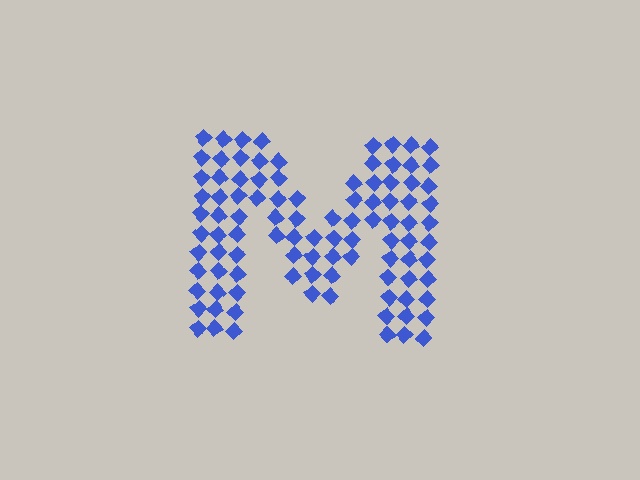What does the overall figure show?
The overall figure shows the letter M.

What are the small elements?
The small elements are diamonds.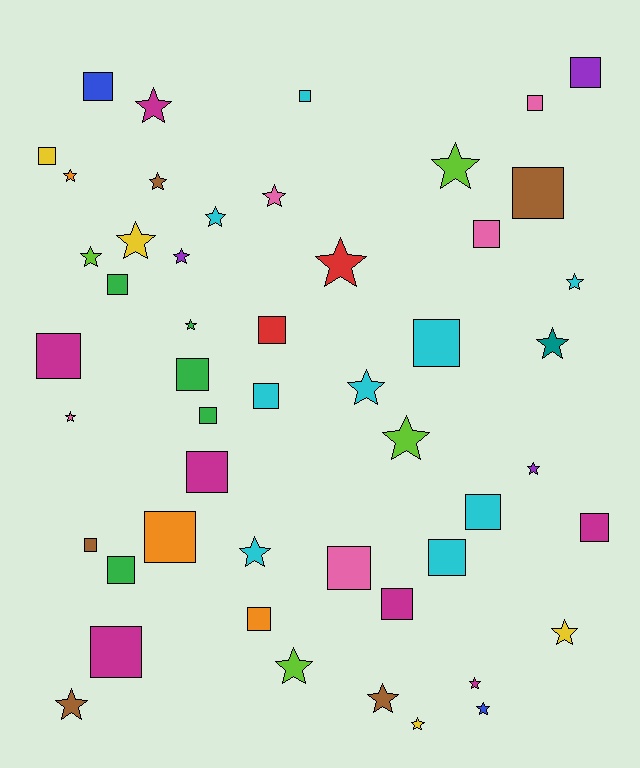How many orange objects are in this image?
There are 3 orange objects.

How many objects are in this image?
There are 50 objects.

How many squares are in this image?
There are 25 squares.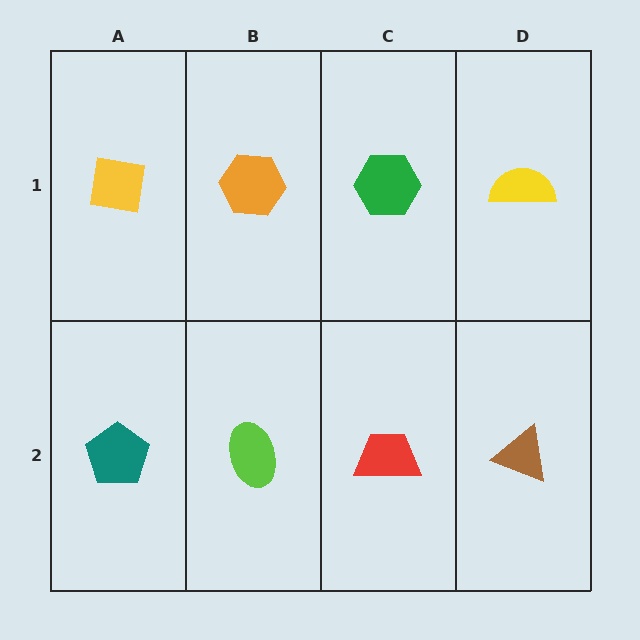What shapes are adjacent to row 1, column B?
A lime ellipse (row 2, column B), a yellow square (row 1, column A), a green hexagon (row 1, column C).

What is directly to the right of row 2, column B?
A red trapezoid.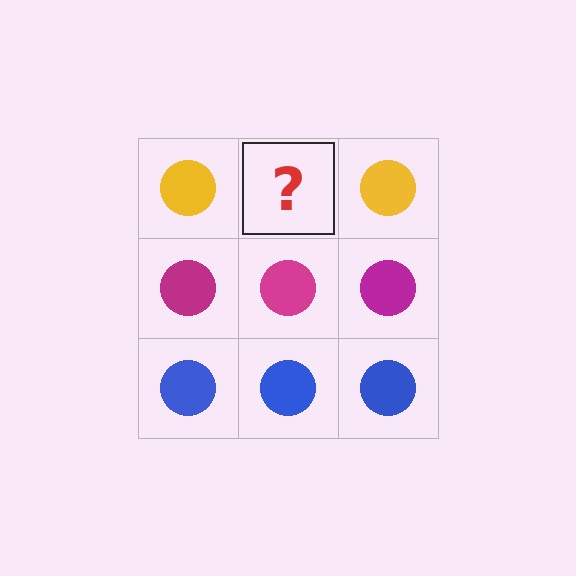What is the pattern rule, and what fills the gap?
The rule is that each row has a consistent color. The gap should be filled with a yellow circle.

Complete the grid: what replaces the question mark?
The question mark should be replaced with a yellow circle.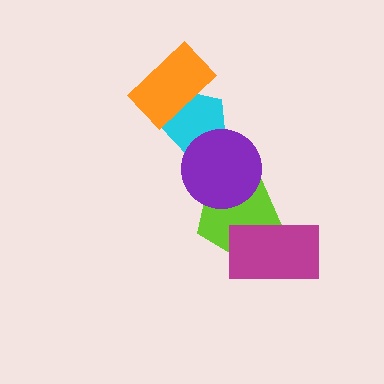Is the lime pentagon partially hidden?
Yes, it is partially covered by another shape.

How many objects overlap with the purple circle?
2 objects overlap with the purple circle.